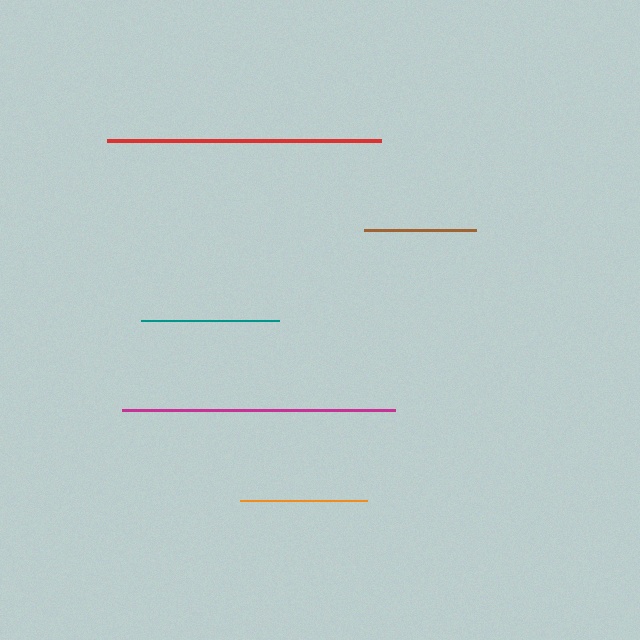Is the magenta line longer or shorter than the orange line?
The magenta line is longer than the orange line.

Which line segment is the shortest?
The brown line is the shortest at approximately 112 pixels.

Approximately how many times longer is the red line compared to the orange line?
The red line is approximately 2.2 times the length of the orange line.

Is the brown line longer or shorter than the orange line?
The orange line is longer than the brown line.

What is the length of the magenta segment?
The magenta segment is approximately 274 pixels long.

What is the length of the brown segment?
The brown segment is approximately 112 pixels long.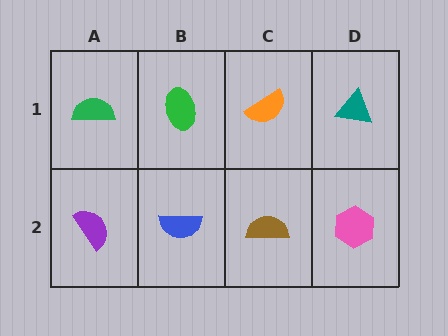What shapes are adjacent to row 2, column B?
A green ellipse (row 1, column B), a purple semicircle (row 2, column A), a brown semicircle (row 2, column C).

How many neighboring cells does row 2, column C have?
3.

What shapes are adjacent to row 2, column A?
A green semicircle (row 1, column A), a blue semicircle (row 2, column B).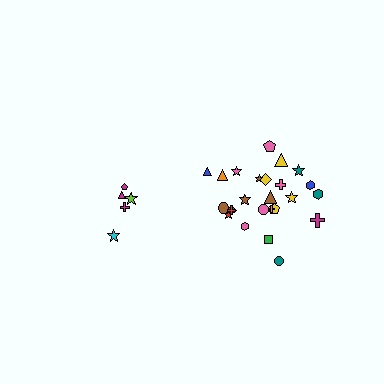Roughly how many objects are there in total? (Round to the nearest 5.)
Roughly 30 objects in total.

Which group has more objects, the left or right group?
The right group.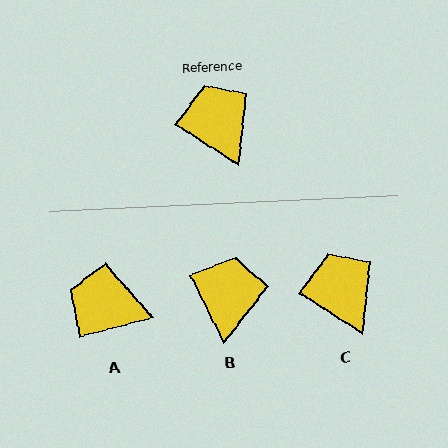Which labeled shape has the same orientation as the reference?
C.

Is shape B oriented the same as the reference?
No, it is off by about 31 degrees.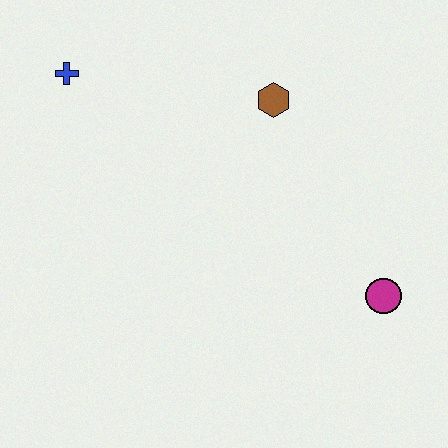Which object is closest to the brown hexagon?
The blue cross is closest to the brown hexagon.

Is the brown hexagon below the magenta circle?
No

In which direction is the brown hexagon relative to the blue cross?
The brown hexagon is to the right of the blue cross.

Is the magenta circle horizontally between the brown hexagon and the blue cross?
No